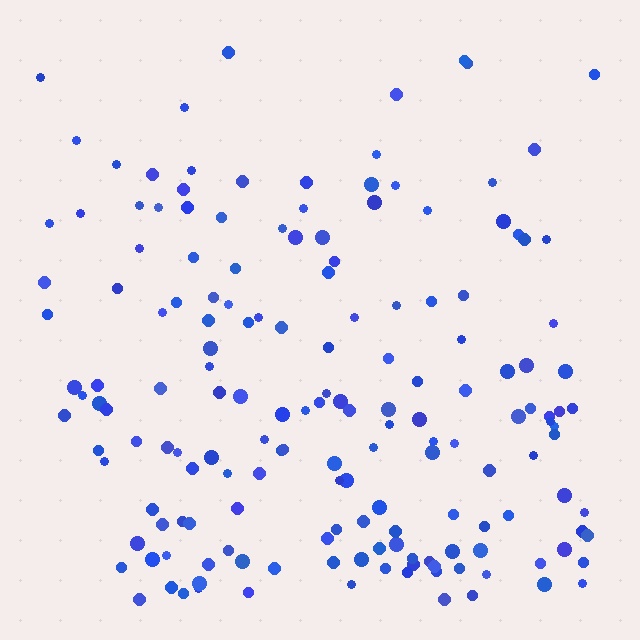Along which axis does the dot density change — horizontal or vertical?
Vertical.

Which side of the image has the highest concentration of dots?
The bottom.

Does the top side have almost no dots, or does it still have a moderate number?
Still a moderate number, just noticeably fewer than the bottom.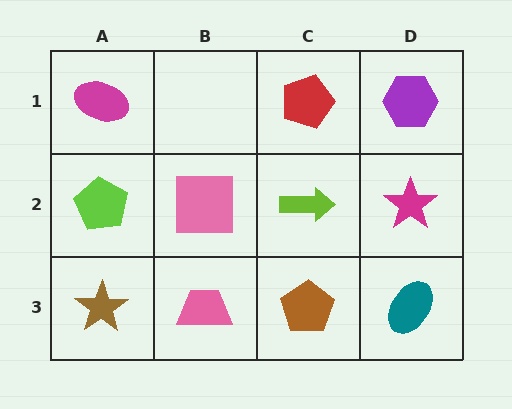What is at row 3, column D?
A teal ellipse.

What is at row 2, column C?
A lime arrow.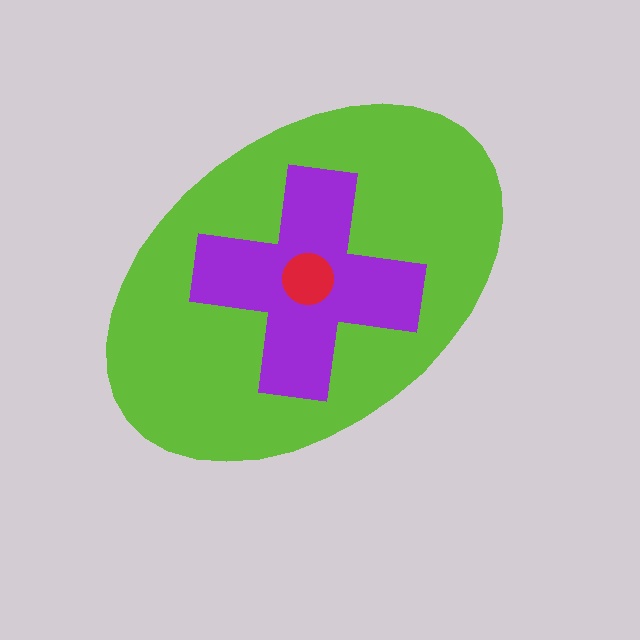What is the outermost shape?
The lime ellipse.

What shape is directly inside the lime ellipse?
The purple cross.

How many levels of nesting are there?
3.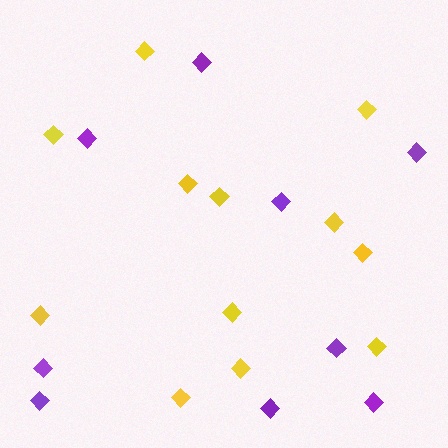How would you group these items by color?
There are 2 groups: one group of purple diamonds (9) and one group of yellow diamonds (12).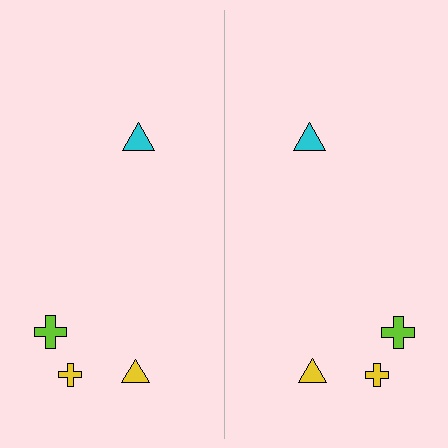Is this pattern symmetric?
Yes, this pattern has bilateral (reflection) symmetry.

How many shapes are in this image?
There are 8 shapes in this image.